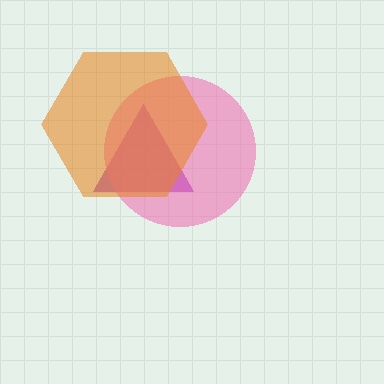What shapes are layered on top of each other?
The layered shapes are: a purple triangle, a pink circle, an orange hexagon.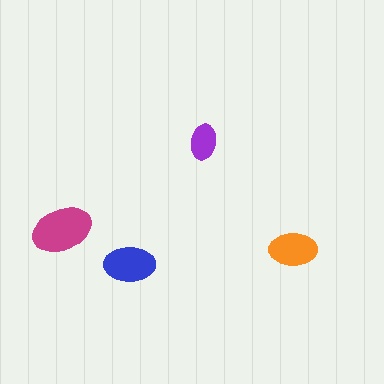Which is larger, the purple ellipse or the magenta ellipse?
The magenta one.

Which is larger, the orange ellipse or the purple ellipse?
The orange one.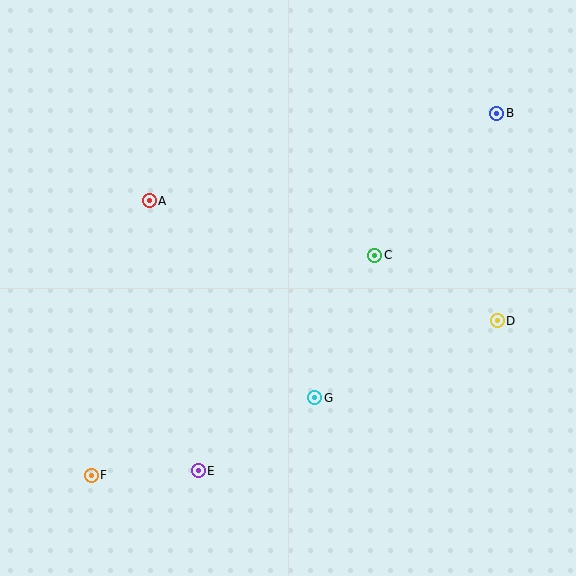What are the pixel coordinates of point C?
Point C is at (375, 255).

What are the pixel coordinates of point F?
Point F is at (91, 475).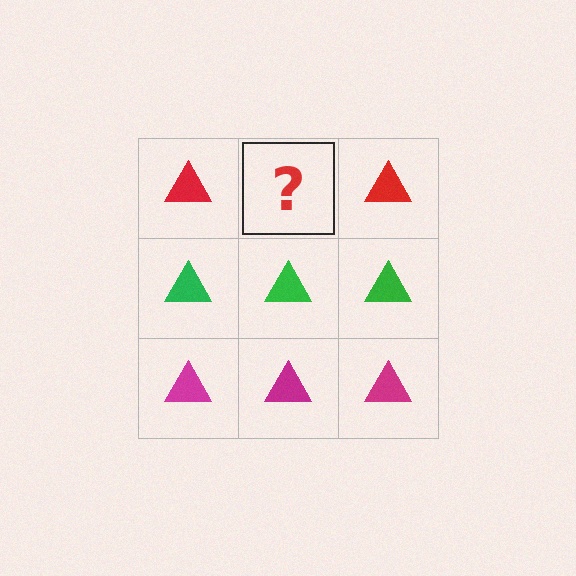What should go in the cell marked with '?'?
The missing cell should contain a red triangle.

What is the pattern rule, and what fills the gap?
The rule is that each row has a consistent color. The gap should be filled with a red triangle.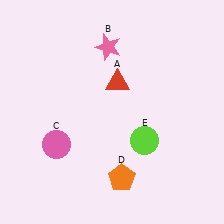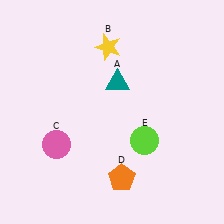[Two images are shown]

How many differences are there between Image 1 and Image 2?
There are 2 differences between the two images.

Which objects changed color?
A changed from red to teal. B changed from pink to yellow.